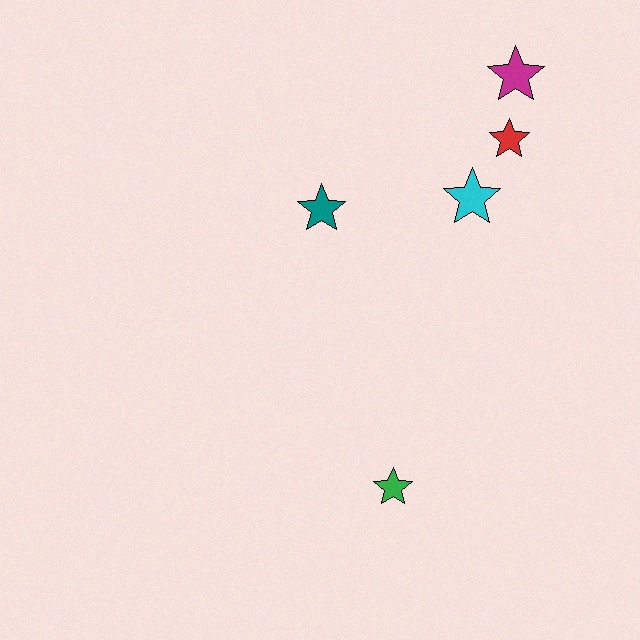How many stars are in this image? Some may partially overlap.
There are 5 stars.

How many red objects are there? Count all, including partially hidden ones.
There is 1 red object.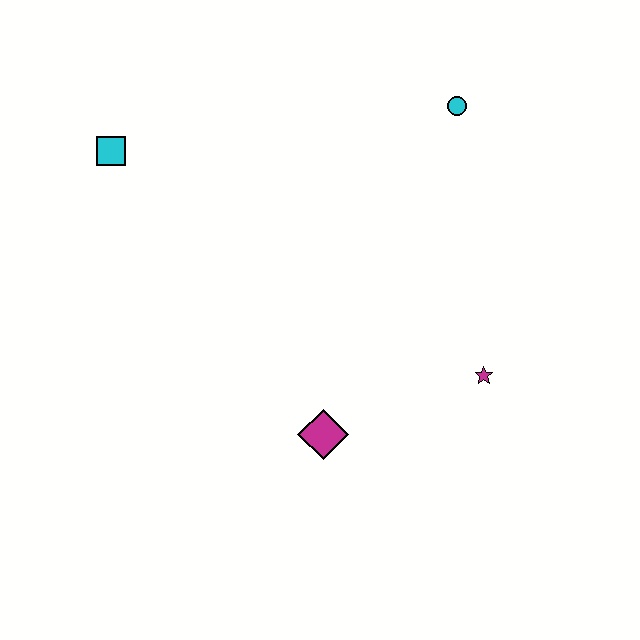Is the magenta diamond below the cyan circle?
Yes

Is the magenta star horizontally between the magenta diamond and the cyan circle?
No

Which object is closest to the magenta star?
The magenta diamond is closest to the magenta star.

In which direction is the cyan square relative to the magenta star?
The cyan square is to the left of the magenta star.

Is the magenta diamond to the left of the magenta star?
Yes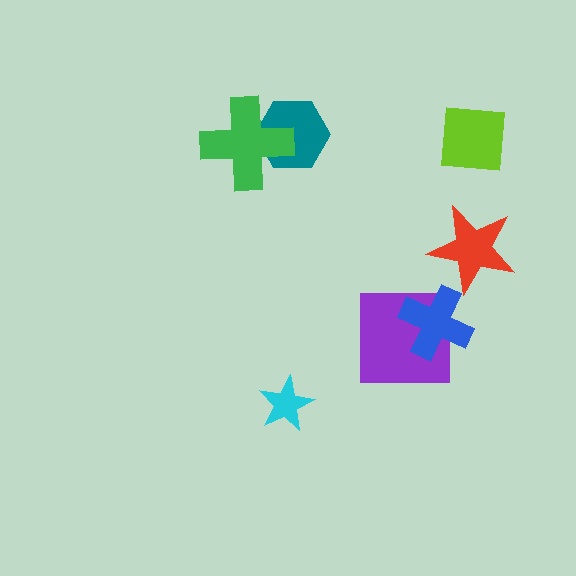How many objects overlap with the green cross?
1 object overlaps with the green cross.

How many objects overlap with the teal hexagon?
1 object overlaps with the teal hexagon.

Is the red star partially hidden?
No, no other shape covers it.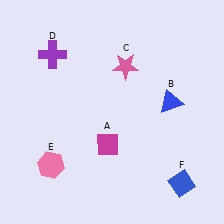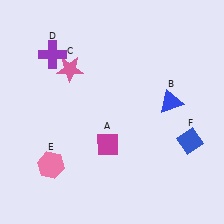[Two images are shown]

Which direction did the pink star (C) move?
The pink star (C) moved left.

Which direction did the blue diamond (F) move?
The blue diamond (F) moved up.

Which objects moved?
The objects that moved are: the pink star (C), the blue diamond (F).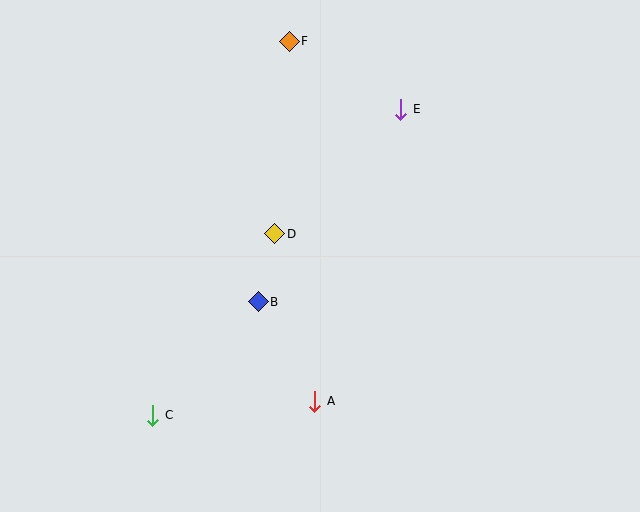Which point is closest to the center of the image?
Point D at (275, 234) is closest to the center.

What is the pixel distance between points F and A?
The distance between F and A is 361 pixels.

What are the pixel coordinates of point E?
Point E is at (401, 109).